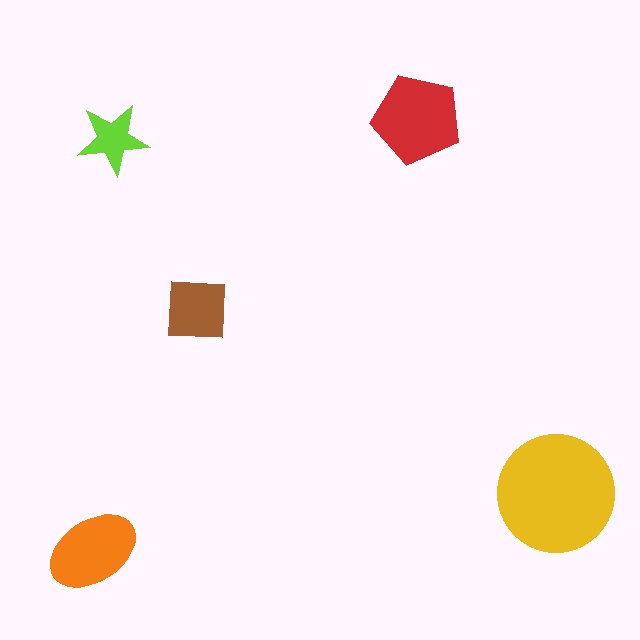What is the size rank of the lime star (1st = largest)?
5th.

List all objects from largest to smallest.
The yellow circle, the red pentagon, the orange ellipse, the brown square, the lime star.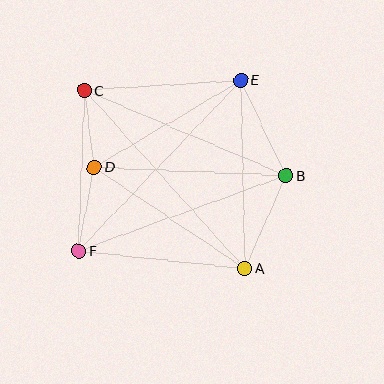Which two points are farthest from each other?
Points A and C are farthest from each other.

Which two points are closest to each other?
Points C and D are closest to each other.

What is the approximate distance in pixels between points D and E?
The distance between D and E is approximately 170 pixels.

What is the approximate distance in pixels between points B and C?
The distance between B and C is approximately 219 pixels.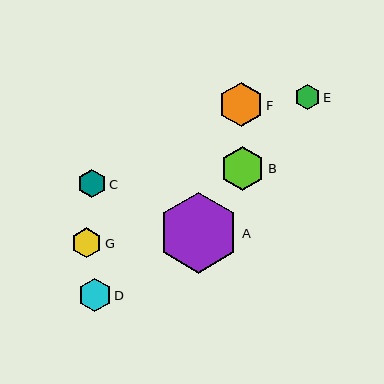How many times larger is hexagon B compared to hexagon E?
Hexagon B is approximately 1.7 times the size of hexagon E.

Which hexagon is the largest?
Hexagon A is the largest with a size of approximately 81 pixels.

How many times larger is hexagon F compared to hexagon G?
Hexagon F is approximately 1.5 times the size of hexagon G.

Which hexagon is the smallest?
Hexagon E is the smallest with a size of approximately 25 pixels.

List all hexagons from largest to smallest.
From largest to smallest: A, F, B, D, G, C, E.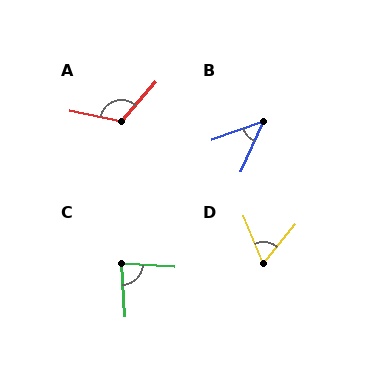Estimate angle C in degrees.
Approximately 83 degrees.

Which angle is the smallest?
B, at approximately 46 degrees.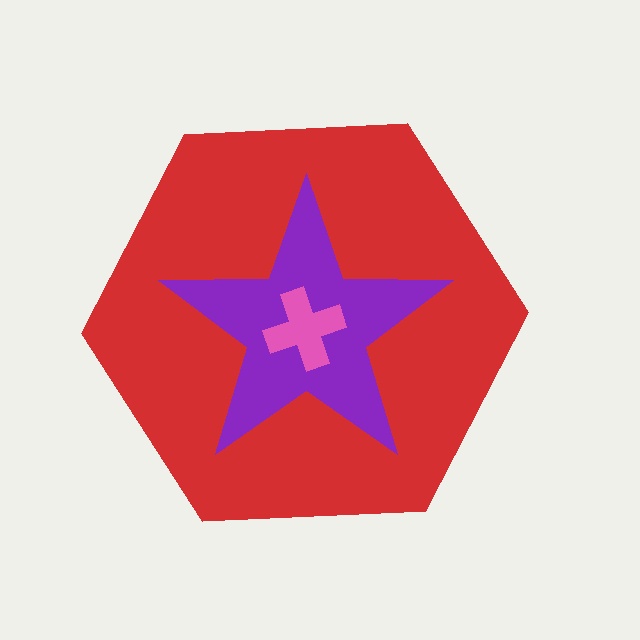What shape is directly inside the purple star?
The pink cross.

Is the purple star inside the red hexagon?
Yes.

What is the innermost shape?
The pink cross.